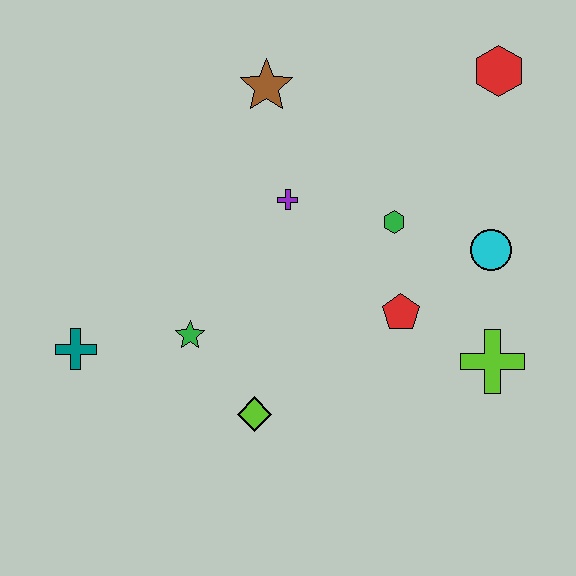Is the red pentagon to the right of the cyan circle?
No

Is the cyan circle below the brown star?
Yes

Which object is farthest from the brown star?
The lime cross is farthest from the brown star.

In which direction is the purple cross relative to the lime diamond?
The purple cross is above the lime diamond.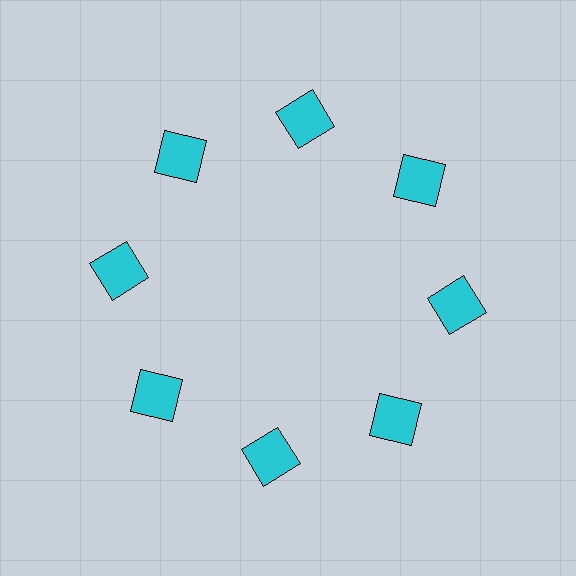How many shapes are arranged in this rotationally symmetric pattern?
There are 8 shapes, arranged in 8 groups of 1.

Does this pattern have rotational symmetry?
Yes, this pattern has 8-fold rotational symmetry. It looks the same after rotating 45 degrees around the center.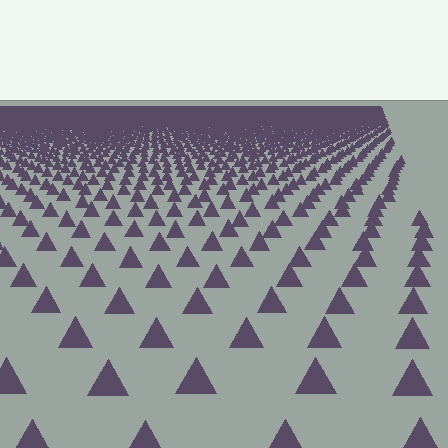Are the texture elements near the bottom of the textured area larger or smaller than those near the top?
Larger. Near the bottom, elements are closer to the viewer and appear at a bigger on-screen size.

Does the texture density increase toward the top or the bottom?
Density increases toward the top.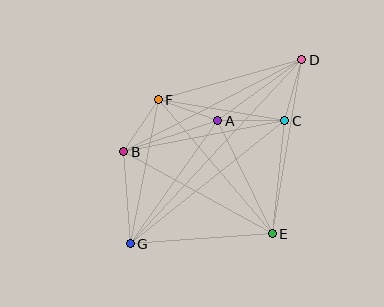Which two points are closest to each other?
Points B and F are closest to each other.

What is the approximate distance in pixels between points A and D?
The distance between A and D is approximately 104 pixels.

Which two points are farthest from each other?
Points D and G are farthest from each other.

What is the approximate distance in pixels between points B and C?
The distance between B and C is approximately 164 pixels.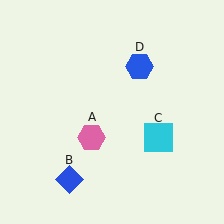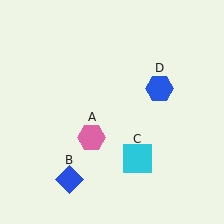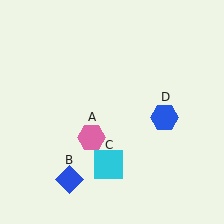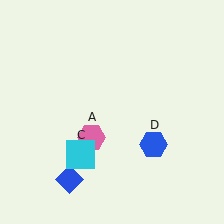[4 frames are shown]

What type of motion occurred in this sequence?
The cyan square (object C), blue hexagon (object D) rotated clockwise around the center of the scene.